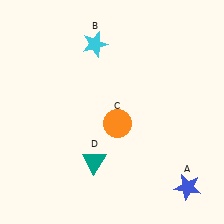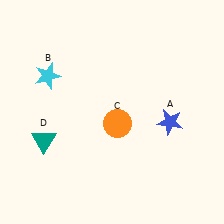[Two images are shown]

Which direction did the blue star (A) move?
The blue star (A) moved up.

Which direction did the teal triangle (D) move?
The teal triangle (D) moved left.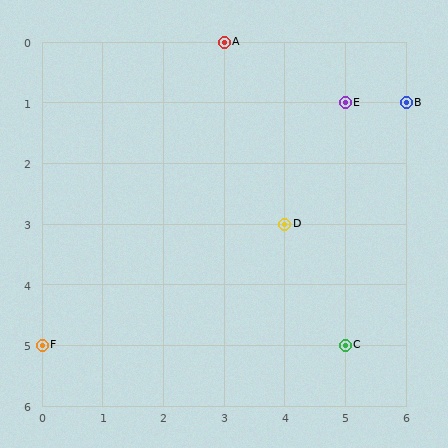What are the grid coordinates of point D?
Point D is at grid coordinates (4, 3).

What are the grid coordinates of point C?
Point C is at grid coordinates (5, 5).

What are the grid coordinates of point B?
Point B is at grid coordinates (6, 1).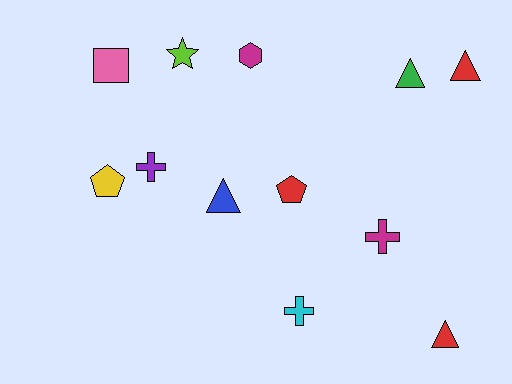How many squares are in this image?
There is 1 square.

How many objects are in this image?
There are 12 objects.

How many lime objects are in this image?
There is 1 lime object.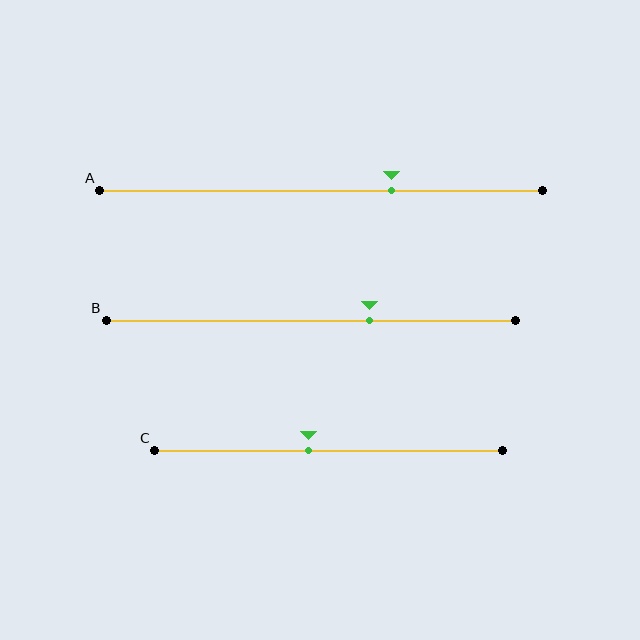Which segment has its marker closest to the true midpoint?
Segment C has its marker closest to the true midpoint.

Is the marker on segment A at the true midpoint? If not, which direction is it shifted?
No, the marker on segment A is shifted to the right by about 16% of the segment length.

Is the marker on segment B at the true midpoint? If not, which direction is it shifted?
No, the marker on segment B is shifted to the right by about 14% of the segment length.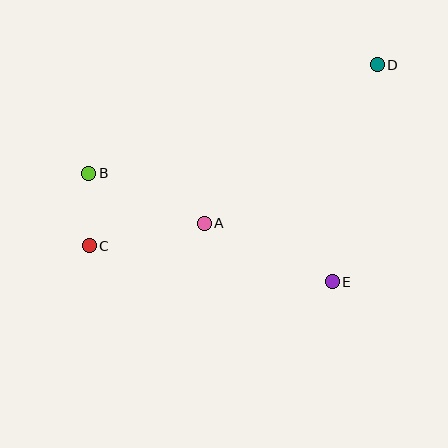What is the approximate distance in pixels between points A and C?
The distance between A and C is approximately 117 pixels.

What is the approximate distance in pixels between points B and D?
The distance between B and D is approximately 308 pixels.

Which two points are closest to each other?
Points B and C are closest to each other.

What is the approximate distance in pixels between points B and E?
The distance between B and E is approximately 267 pixels.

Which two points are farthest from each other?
Points C and D are farthest from each other.